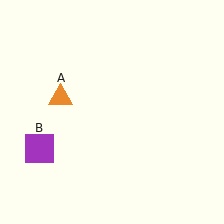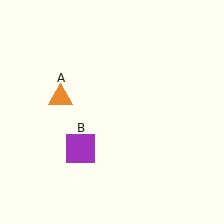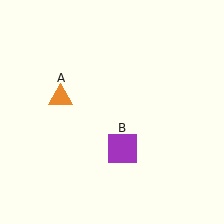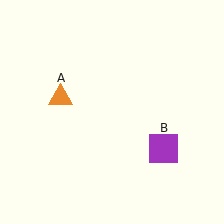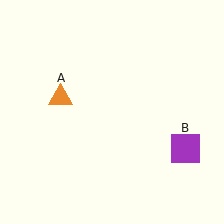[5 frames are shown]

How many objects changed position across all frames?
1 object changed position: purple square (object B).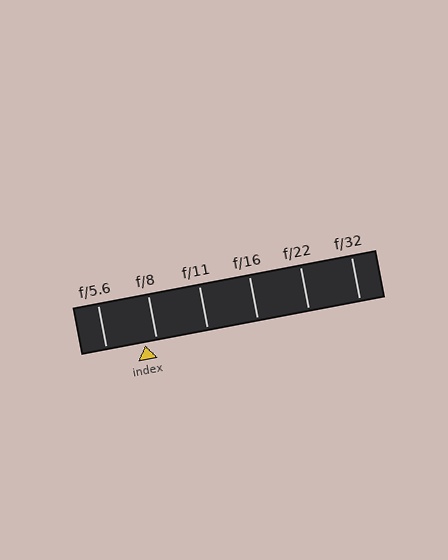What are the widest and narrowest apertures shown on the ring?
The widest aperture shown is f/5.6 and the narrowest is f/32.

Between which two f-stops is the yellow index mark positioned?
The index mark is between f/5.6 and f/8.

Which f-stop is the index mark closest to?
The index mark is closest to f/8.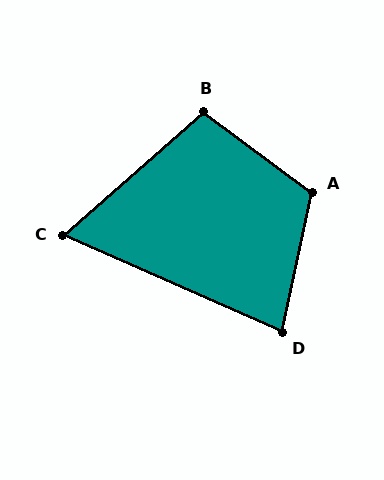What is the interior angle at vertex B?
Approximately 102 degrees (obtuse).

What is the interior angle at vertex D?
Approximately 78 degrees (acute).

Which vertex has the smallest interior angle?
C, at approximately 65 degrees.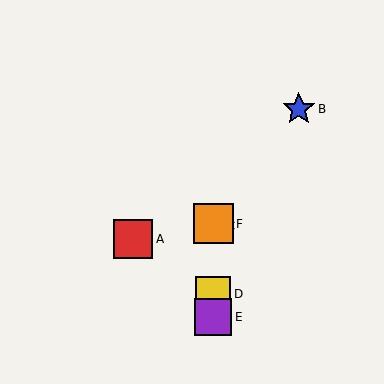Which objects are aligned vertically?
Objects C, D, E, F are aligned vertically.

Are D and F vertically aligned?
Yes, both are at x≈213.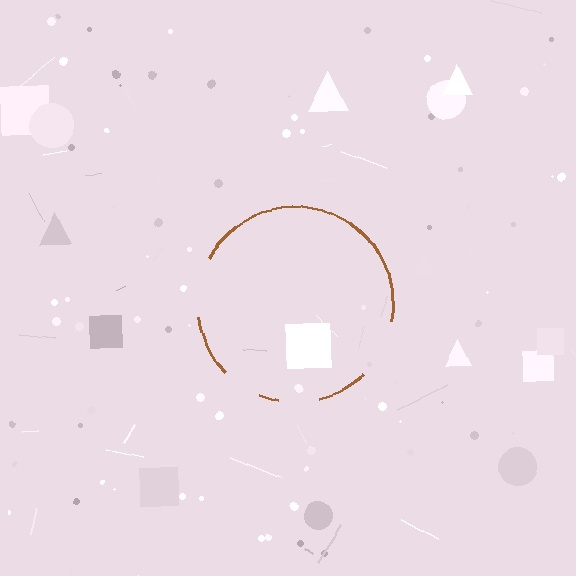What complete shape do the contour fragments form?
The contour fragments form a circle.